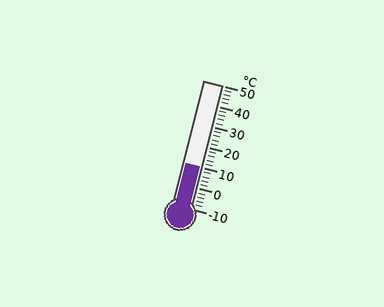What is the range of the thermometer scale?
The thermometer scale ranges from -10°C to 50°C.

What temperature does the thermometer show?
The thermometer shows approximately 10°C.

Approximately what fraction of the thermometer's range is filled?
The thermometer is filled to approximately 35% of its range.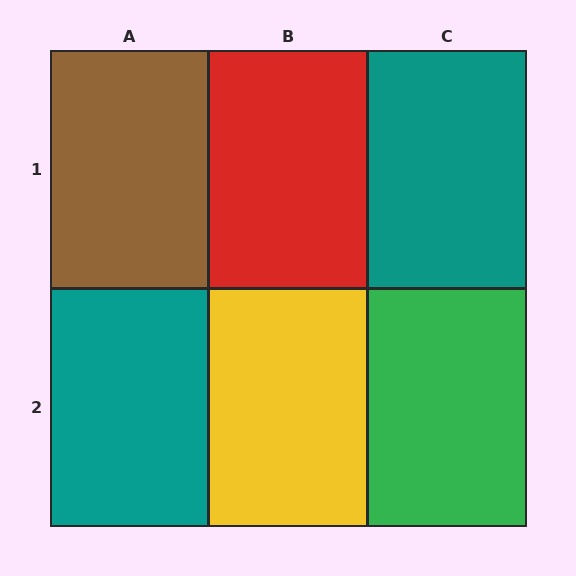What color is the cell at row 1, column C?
Teal.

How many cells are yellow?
1 cell is yellow.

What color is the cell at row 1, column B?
Red.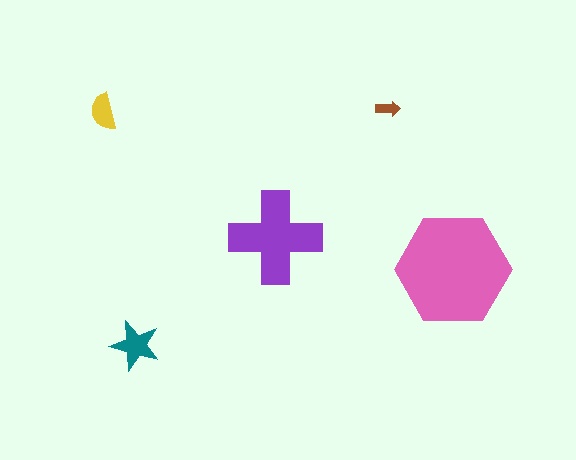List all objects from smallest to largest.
The brown arrow, the yellow semicircle, the teal star, the purple cross, the pink hexagon.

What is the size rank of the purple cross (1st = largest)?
2nd.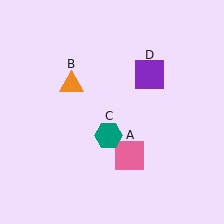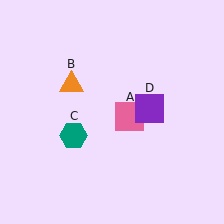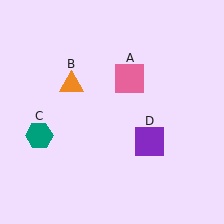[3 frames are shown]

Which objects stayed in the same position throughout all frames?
Orange triangle (object B) remained stationary.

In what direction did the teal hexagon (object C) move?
The teal hexagon (object C) moved left.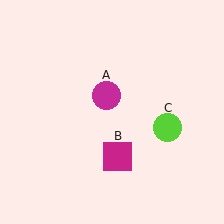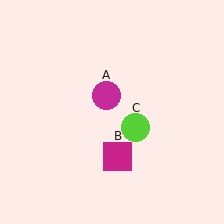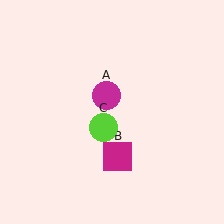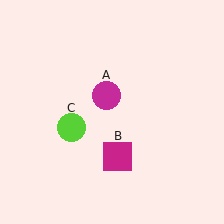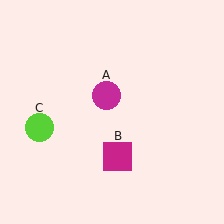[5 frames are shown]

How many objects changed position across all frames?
1 object changed position: lime circle (object C).